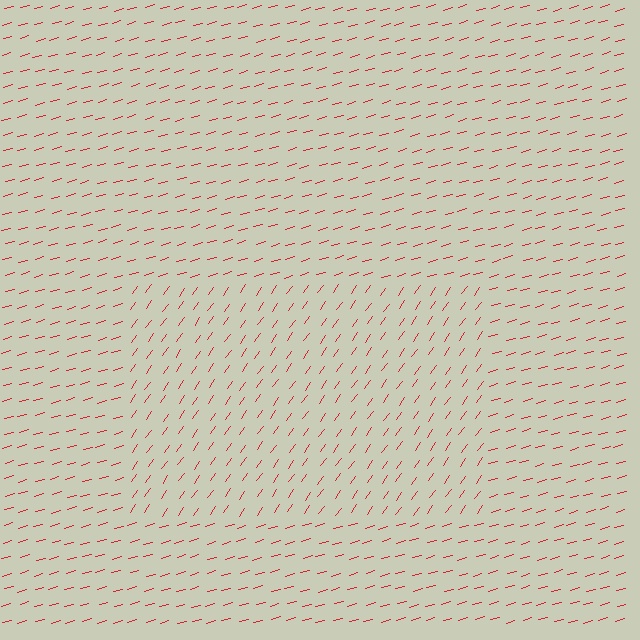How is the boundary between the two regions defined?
The boundary is defined purely by a change in line orientation (approximately 39 degrees difference). All lines are the same color and thickness.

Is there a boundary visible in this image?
Yes, there is a texture boundary formed by a change in line orientation.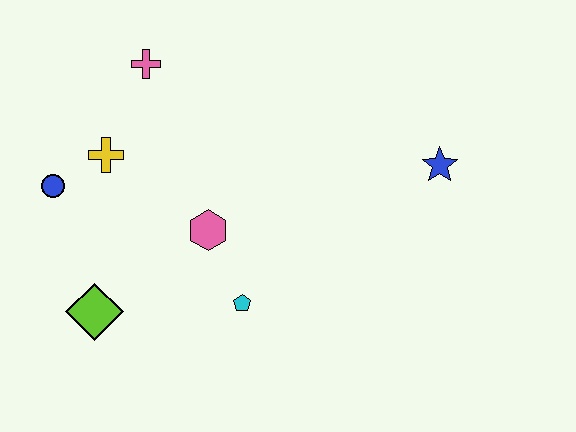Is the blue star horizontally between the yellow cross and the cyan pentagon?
No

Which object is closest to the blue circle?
The yellow cross is closest to the blue circle.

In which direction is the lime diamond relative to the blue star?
The lime diamond is to the left of the blue star.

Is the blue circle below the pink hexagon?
No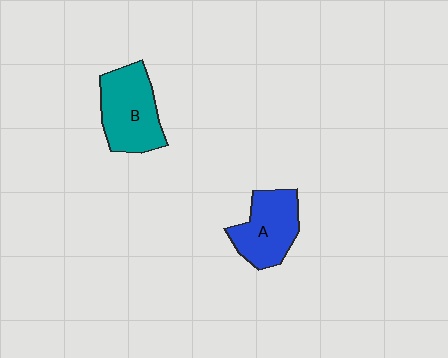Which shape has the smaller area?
Shape A (blue).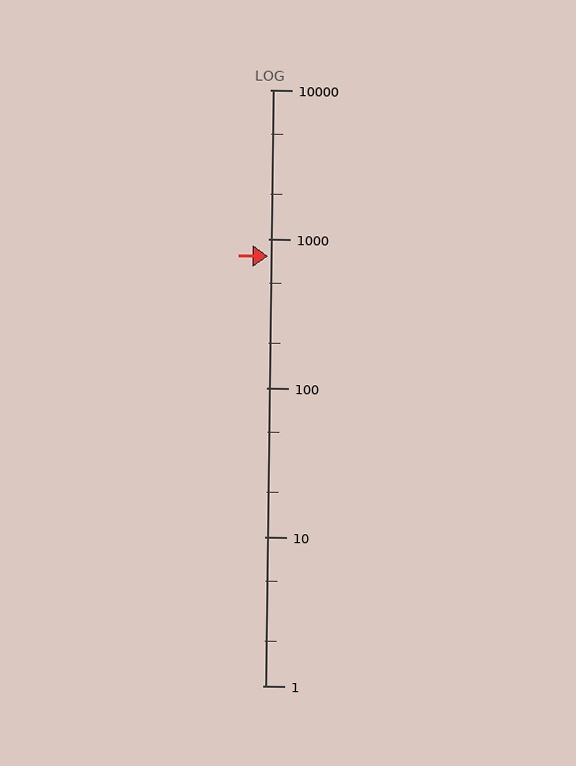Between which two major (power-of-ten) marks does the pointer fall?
The pointer is between 100 and 1000.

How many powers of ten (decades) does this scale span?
The scale spans 4 decades, from 1 to 10000.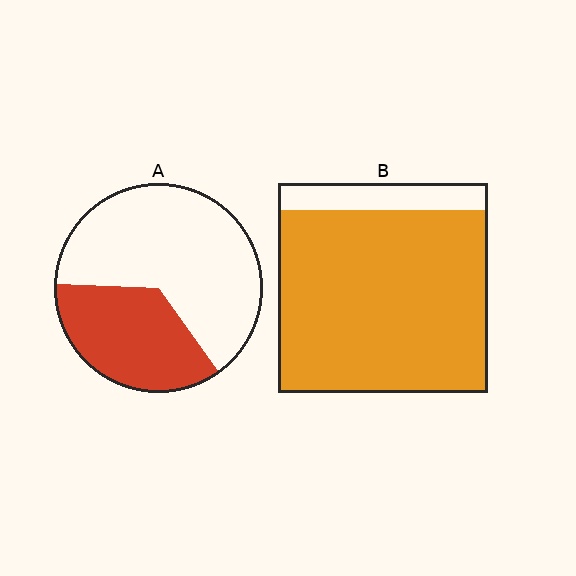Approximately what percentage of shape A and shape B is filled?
A is approximately 35% and B is approximately 85%.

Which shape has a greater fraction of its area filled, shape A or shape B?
Shape B.